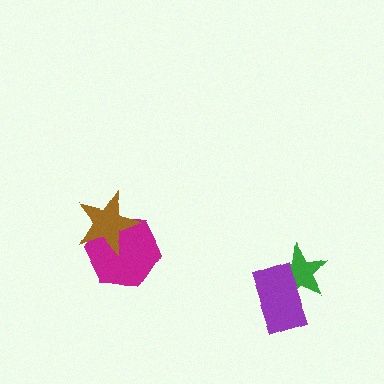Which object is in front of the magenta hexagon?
The brown star is in front of the magenta hexagon.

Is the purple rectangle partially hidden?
No, no other shape covers it.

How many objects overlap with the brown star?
1 object overlaps with the brown star.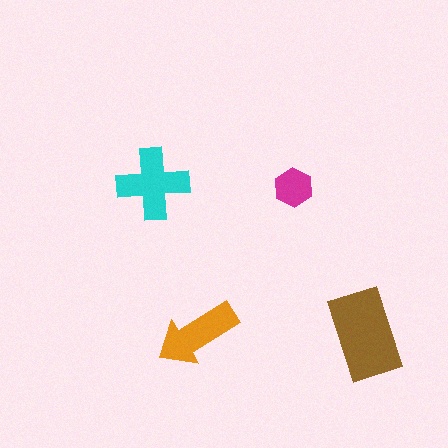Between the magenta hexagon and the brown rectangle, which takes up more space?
The brown rectangle.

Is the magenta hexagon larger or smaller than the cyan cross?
Smaller.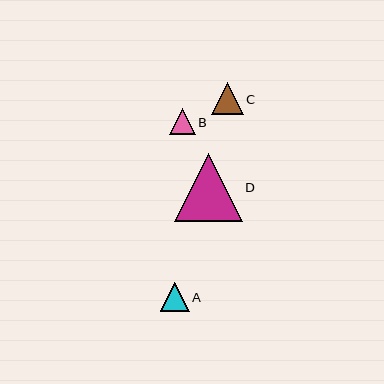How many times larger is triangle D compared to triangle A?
Triangle D is approximately 2.4 times the size of triangle A.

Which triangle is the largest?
Triangle D is the largest with a size of approximately 68 pixels.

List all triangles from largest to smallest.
From largest to smallest: D, C, A, B.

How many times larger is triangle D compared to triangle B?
Triangle D is approximately 2.6 times the size of triangle B.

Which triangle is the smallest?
Triangle B is the smallest with a size of approximately 26 pixels.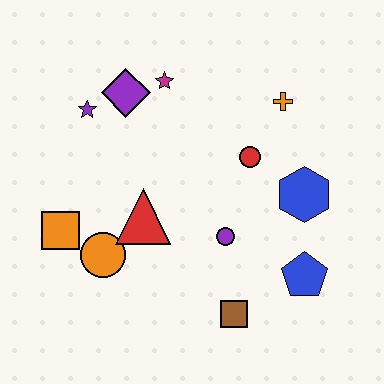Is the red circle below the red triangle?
No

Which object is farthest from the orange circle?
The orange cross is farthest from the orange circle.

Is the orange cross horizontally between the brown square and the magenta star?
No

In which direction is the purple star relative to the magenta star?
The purple star is to the left of the magenta star.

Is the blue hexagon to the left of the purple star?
No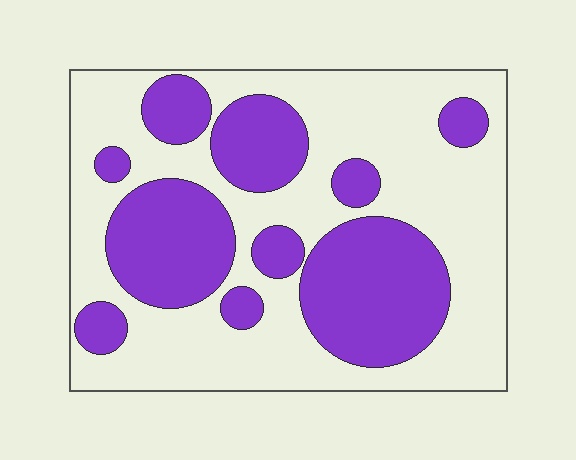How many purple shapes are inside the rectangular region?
10.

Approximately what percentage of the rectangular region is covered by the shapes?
Approximately 40%.